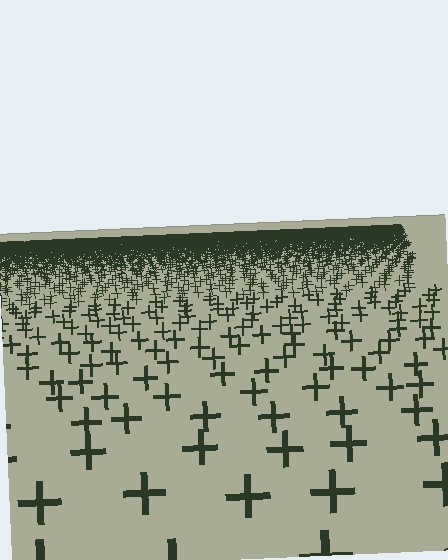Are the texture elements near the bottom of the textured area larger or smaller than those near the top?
Larger. Near the bottom, elements are closer to the viewer and appear at a bigger on-screen size.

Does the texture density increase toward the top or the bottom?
Density increases toward the top.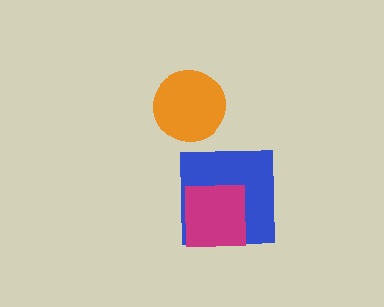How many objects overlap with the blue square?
1 object overlaps with the blue square.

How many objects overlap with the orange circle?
0 objects overlap with the orange circle.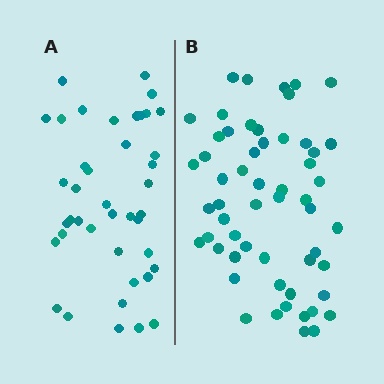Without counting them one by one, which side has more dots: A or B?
Region B (the right region) has more dots.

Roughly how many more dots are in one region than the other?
Region B has approximately 15 more dots than region A.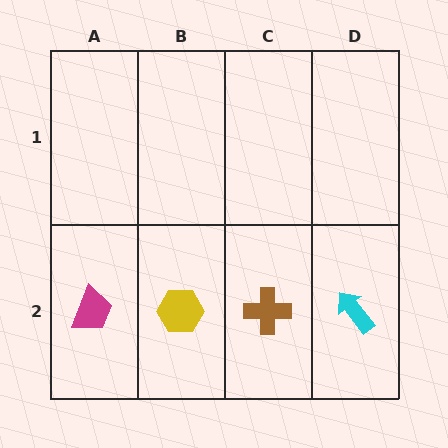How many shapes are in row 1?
0 shapes.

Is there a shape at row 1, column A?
No, that cell is empty.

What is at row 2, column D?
A cyan arrow.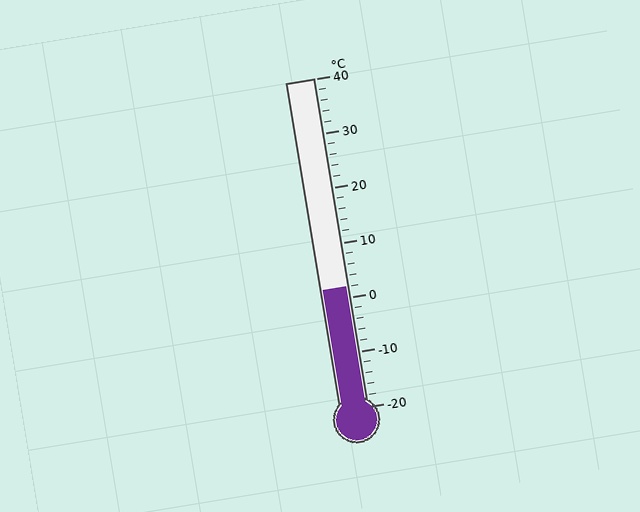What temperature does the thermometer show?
The thermometer shows approximately 2°C.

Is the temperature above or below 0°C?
The temperature is above 0°C.